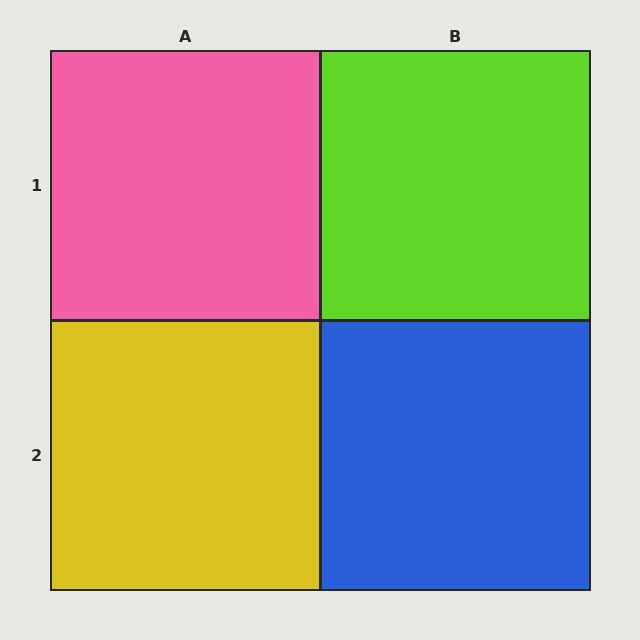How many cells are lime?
1 cell is lime.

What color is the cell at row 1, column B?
Lime.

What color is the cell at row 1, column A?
Pink.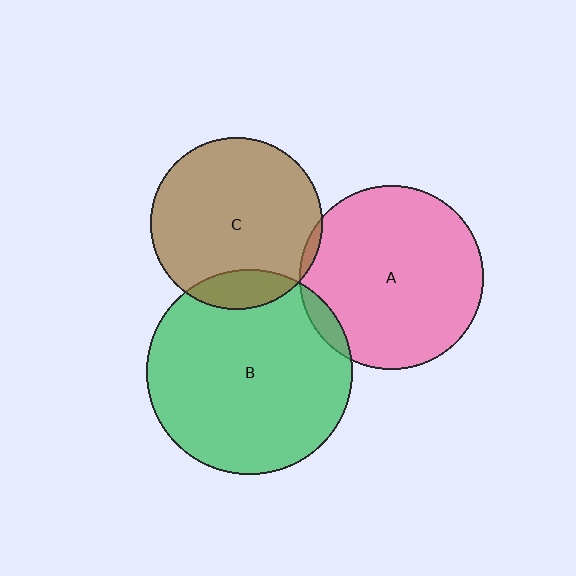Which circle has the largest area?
Circle B (green).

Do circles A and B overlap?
Yes.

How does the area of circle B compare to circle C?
Approximately 1.4 times.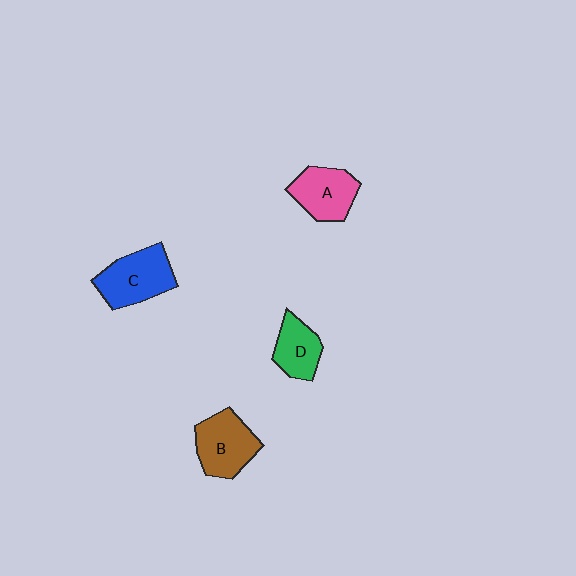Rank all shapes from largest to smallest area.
From largest to smallest: C (blue), B (brown), A (pink), D (green).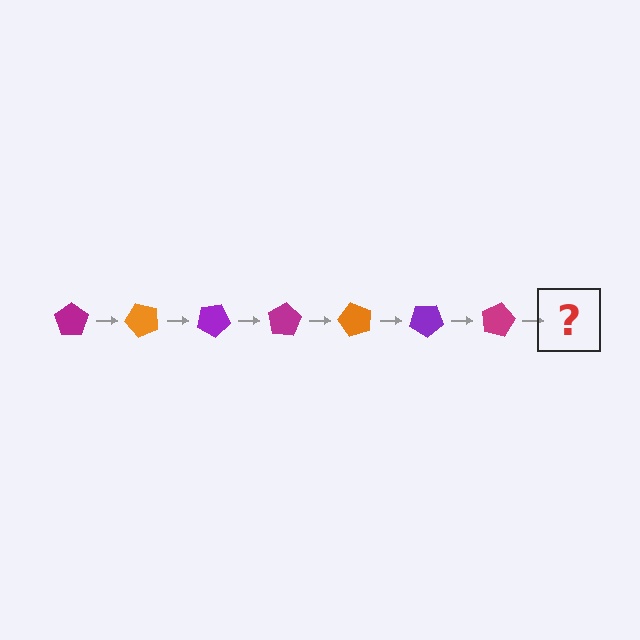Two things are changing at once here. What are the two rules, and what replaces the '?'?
The two rules are that it rotates 50 degrees each step and the color cycles through magenta, orange, and purple. The '?' should be an orange pentagon, rotated 350 degrees from the start.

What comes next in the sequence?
The next element should be an orange pentagon, rotated 350 degrees from the start.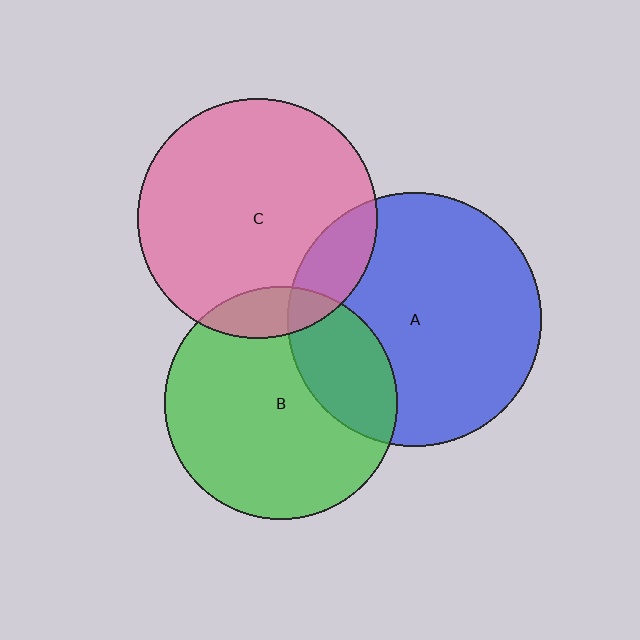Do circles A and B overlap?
Yes.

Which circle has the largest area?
Circle A (blue).